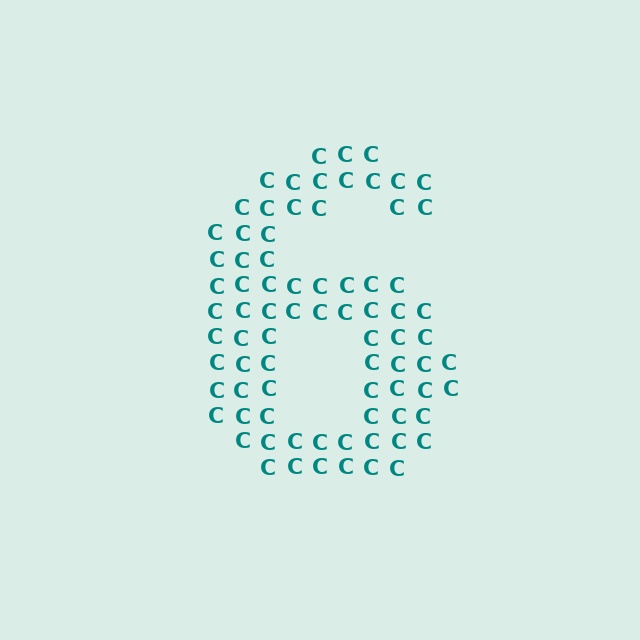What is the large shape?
The large shape is the digit 6.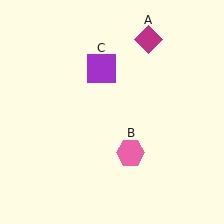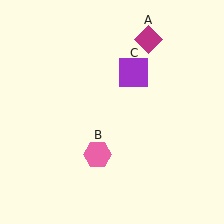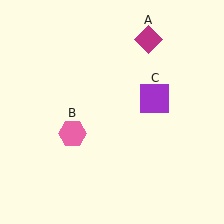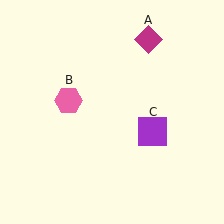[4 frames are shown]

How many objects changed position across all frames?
2 objects changed position: pink hexagon (object B), purple square (object C).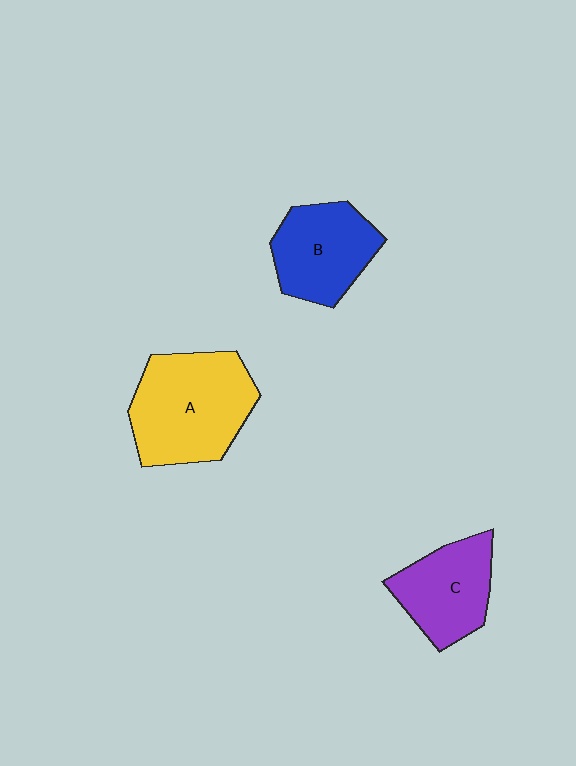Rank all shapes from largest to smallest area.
From largest to smallest: A (yellow), B (blue), C (purple).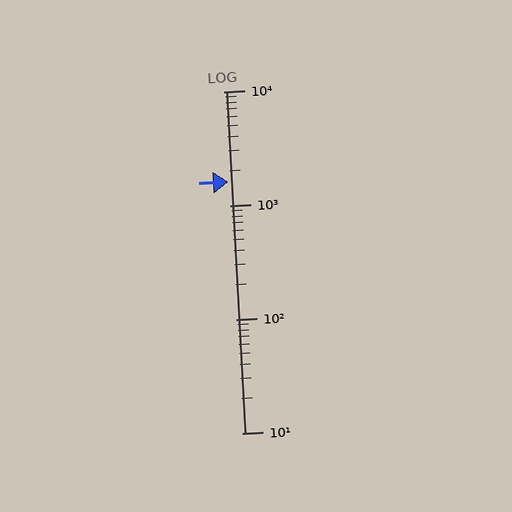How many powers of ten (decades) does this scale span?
The scale spans 3 decades, from 10 to 10000.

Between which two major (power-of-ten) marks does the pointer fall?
The pointer is between 1000 and 10000.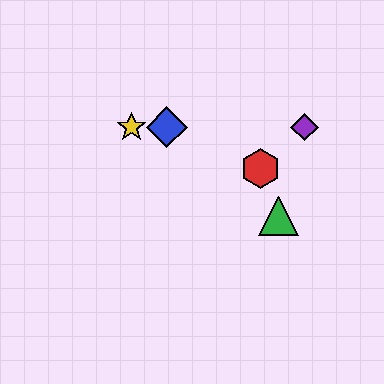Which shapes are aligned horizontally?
The blue diamond, the yellow star, the purple diamond are aligned horizontally.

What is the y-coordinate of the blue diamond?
The blue diamond is at y≈127.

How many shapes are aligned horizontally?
3 shapes (the blue diamond, the yellow star, the purple diamond) are aligned horizontally.